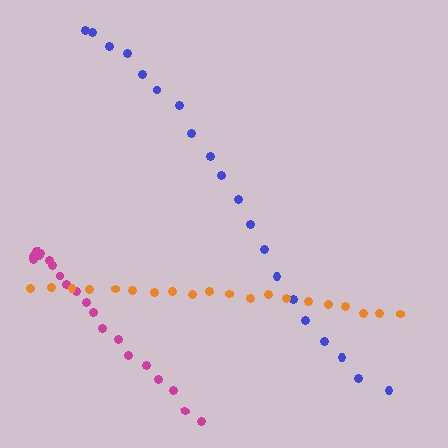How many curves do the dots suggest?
There are 3 distinct paths.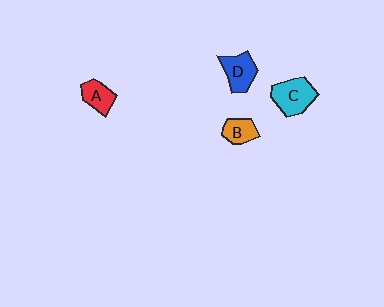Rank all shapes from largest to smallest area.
From largest to smallest: C (cyan), D (blue), A (red), B (orange).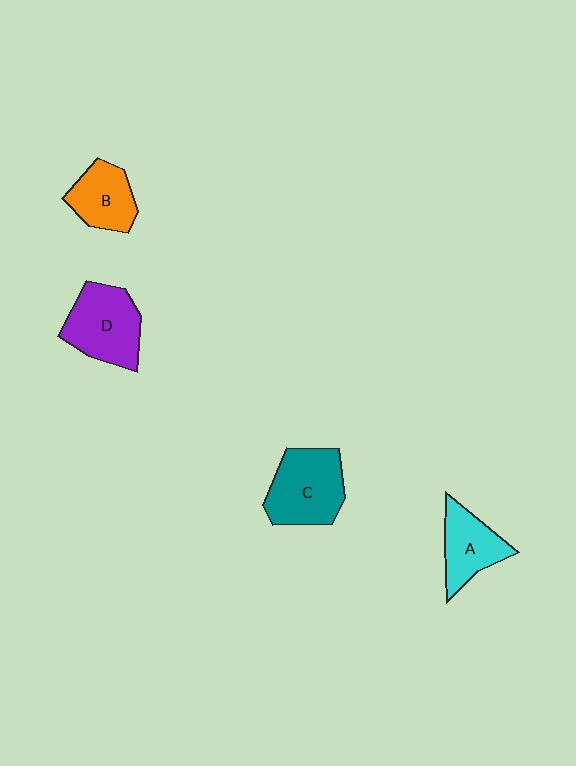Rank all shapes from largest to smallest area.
From largest to smallest: C (teal), D (purple), A (cyan), B (orange).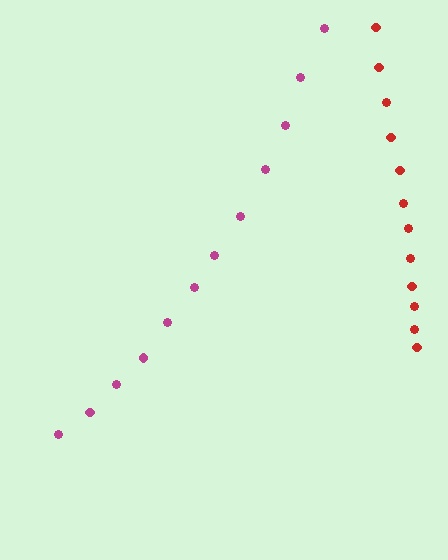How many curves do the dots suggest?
There are 2 distinct paths.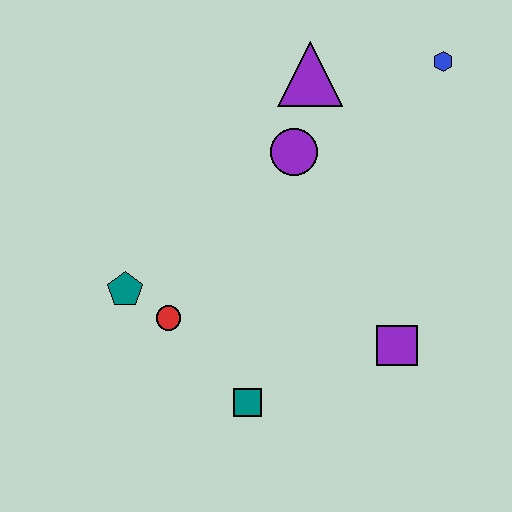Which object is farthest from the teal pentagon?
The blue hexagon is farthest from the teal pentagon.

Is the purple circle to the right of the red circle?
Yes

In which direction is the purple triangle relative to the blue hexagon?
The purple triangle is to the left of the blue hexagon.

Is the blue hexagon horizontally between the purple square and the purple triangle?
No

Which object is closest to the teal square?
The red circle is closest to the teal square.